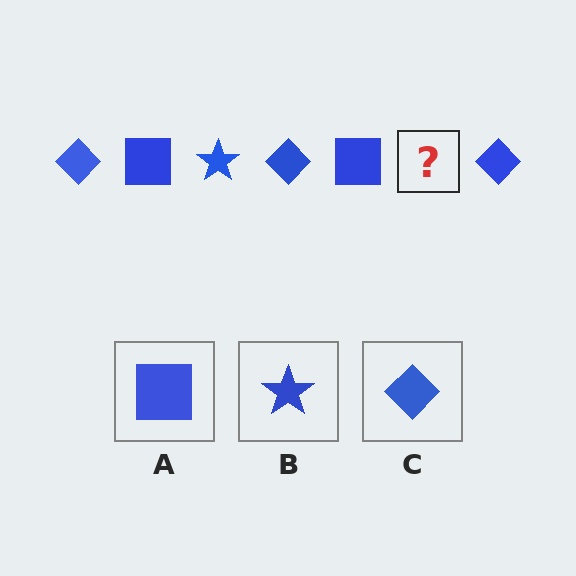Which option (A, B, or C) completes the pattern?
B.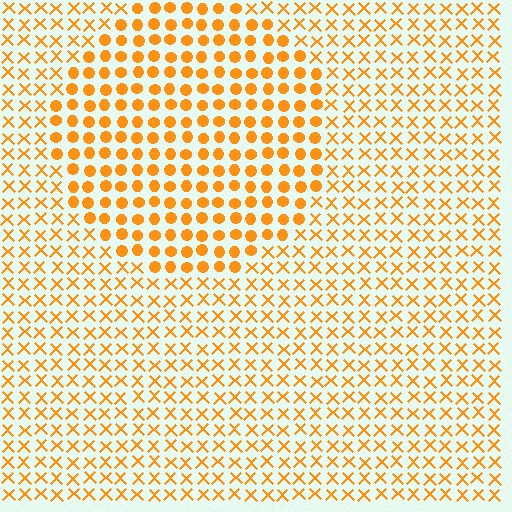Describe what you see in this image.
The image is filled with small orange elements arranged in a uniform grid. A circle-shaped region contains circles, while the surrounding area contains X marks. The boundary is defined purely by the change in element shape.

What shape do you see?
I see a circle.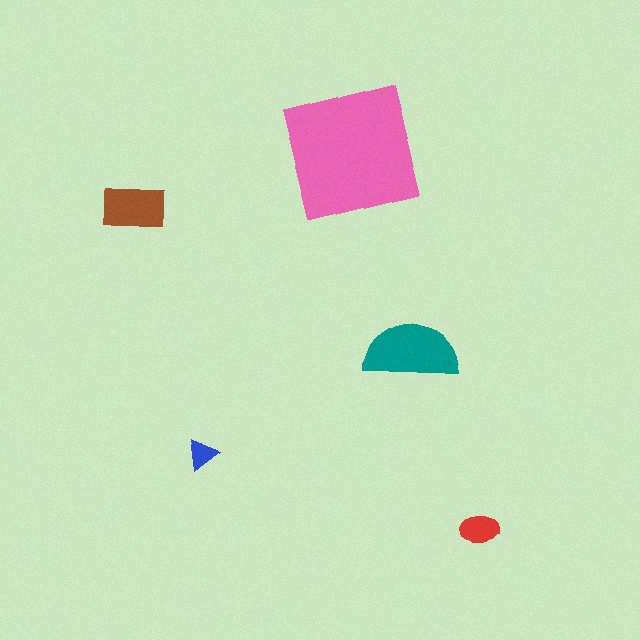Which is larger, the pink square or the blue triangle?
The pink square.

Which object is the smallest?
The blue triangle.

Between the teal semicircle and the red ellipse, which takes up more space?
The teal semicircle.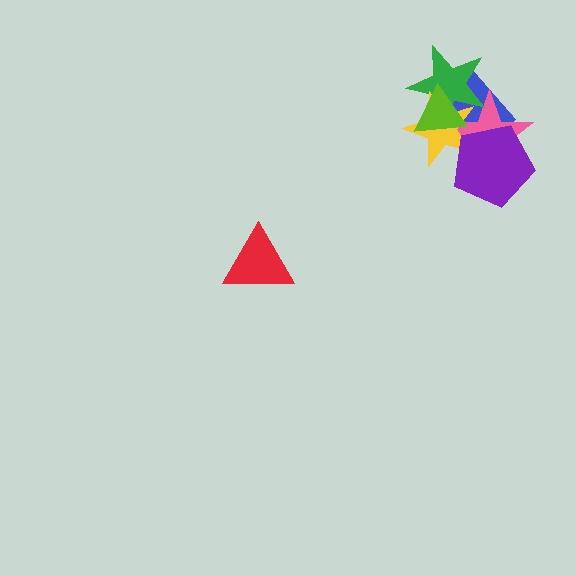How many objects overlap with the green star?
4 objects overlap with the green star.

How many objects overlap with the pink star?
5 objects overlap with the pink star.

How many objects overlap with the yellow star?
5 objects overlap with the yellow star.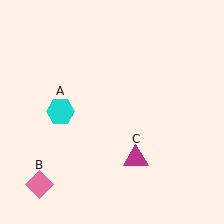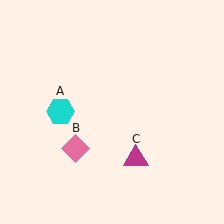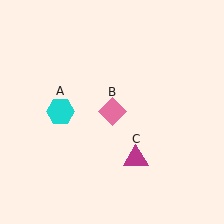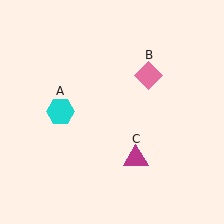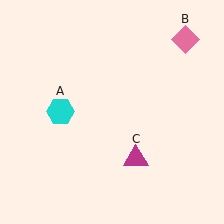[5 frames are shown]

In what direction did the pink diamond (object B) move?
The pink diamond (object B) moved up and to the right.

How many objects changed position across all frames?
1 object changed position: pink diamond (object B).